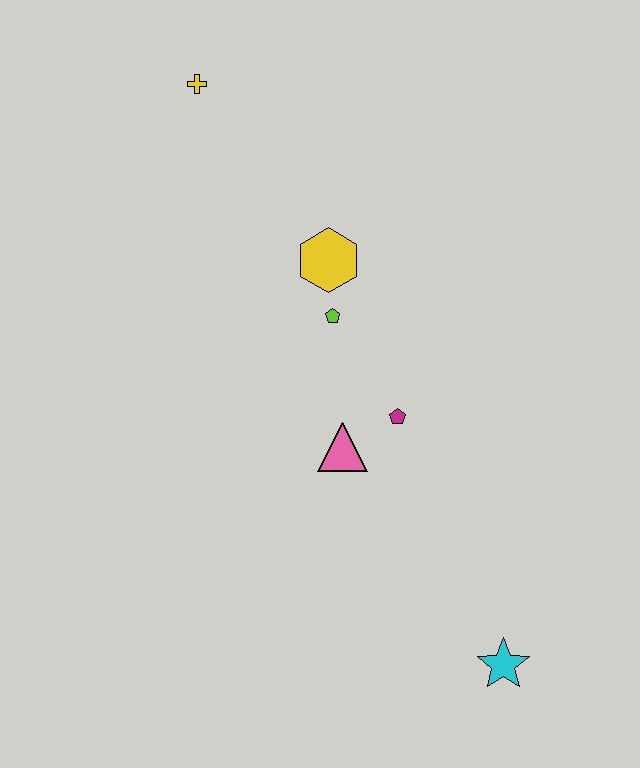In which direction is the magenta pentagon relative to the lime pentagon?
The magenta pentagon is below the lime pentagon.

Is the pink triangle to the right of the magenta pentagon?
No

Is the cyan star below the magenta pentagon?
Yes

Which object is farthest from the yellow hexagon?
The cyan star is farthest from the yellow hexagon.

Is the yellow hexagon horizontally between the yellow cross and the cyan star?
Yes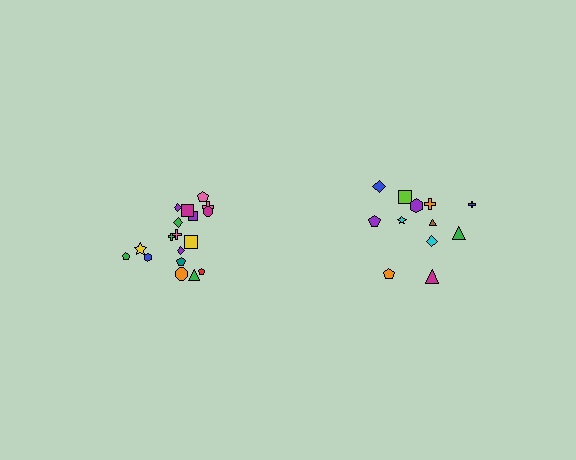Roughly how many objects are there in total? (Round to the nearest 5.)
Roughly 30 objects in total.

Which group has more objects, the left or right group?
The left group.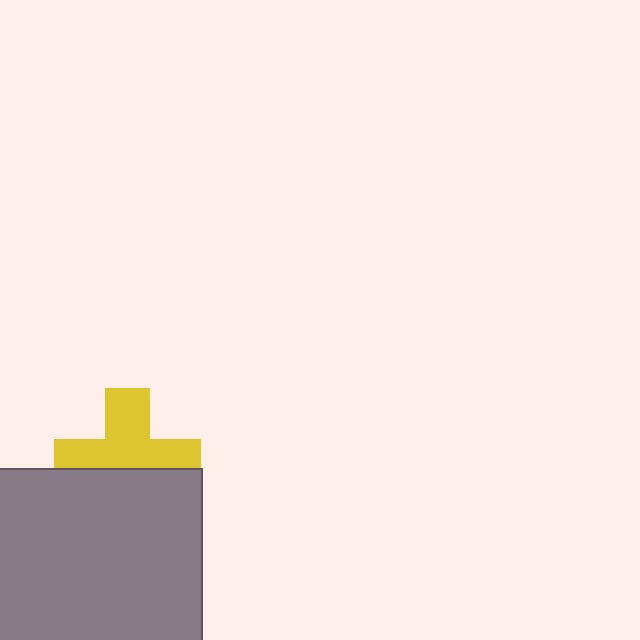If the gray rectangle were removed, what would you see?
You would see the complete yellow cross.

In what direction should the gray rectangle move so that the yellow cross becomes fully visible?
The gray rectangle should move down. That is the shortest direction to clear the overlap and leave the yellow cross fully visible.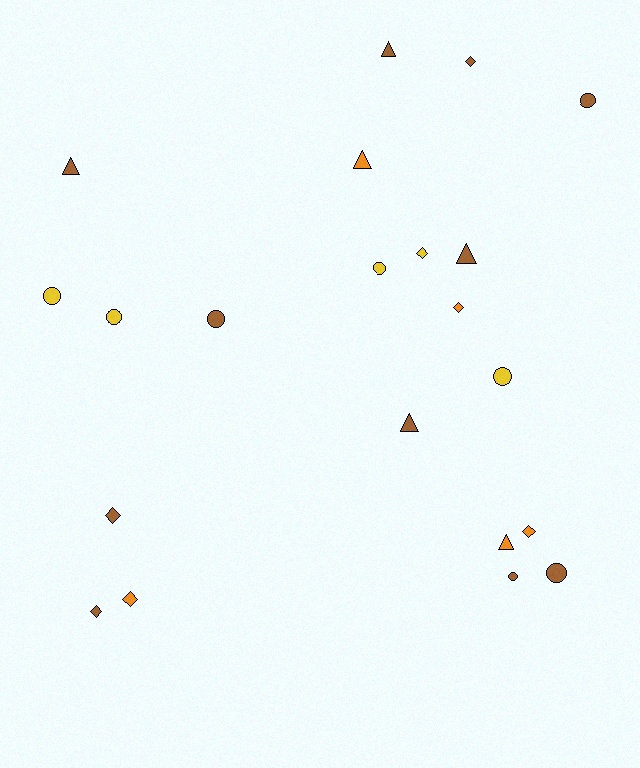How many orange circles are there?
There are no orange circles.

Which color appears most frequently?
Brown, with 11 objects.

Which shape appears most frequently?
Circle, with 8 objects.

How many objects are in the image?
There are 21 objects.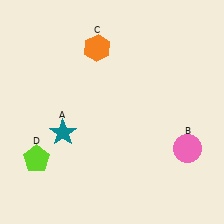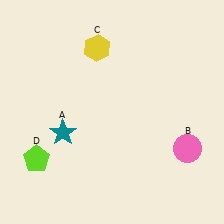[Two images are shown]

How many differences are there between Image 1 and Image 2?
There is 1 difference between the two images.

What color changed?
The hexagon (C) changed from orange in Image 1 to yellow in Image 2.